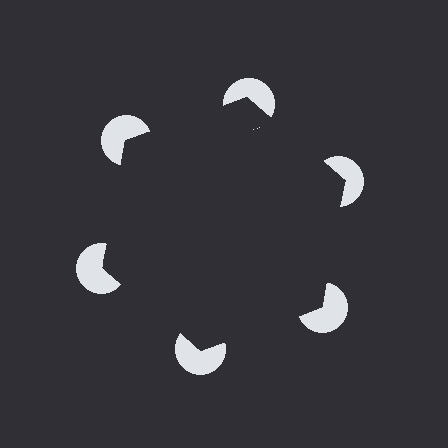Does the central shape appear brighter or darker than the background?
It typically appears slightly darker than the background, even though no actual brightness change is drawn.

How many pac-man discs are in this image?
There are 6 — one at each vertex of the illusory hexagon.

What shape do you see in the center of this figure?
An illusory hexagon — its edges are inferred from the aligned wedge cuts in the pac-man discs, not physically drawn.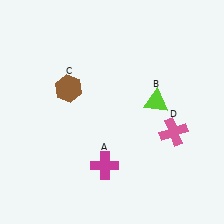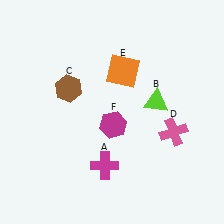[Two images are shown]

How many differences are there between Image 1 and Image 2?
There are 2 differences between the two images.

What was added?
An orange square (E), a magenta hexagon (F) were added in Image 2.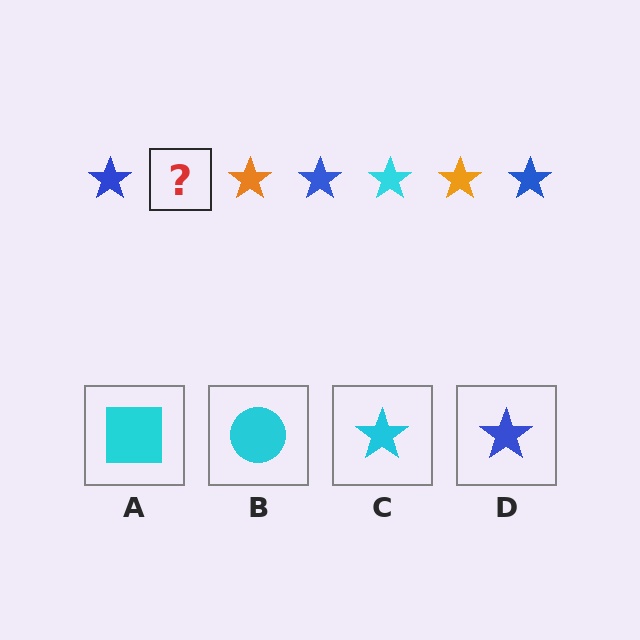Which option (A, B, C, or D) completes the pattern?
C.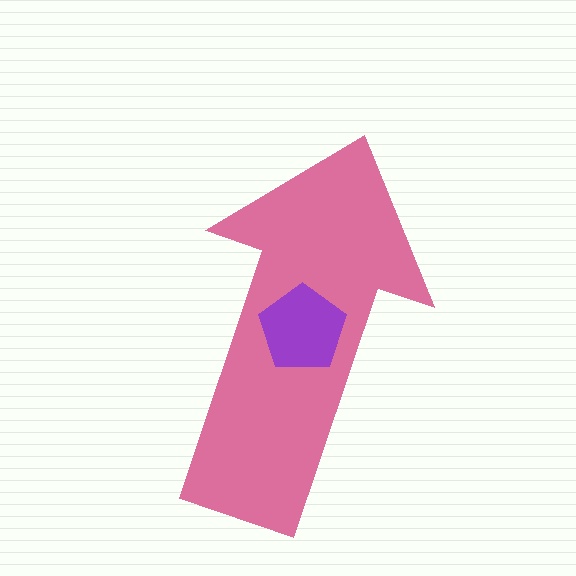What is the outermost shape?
The pink arrow.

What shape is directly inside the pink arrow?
The purple pentagon.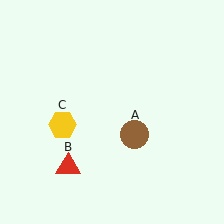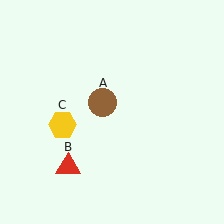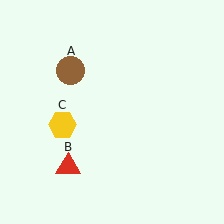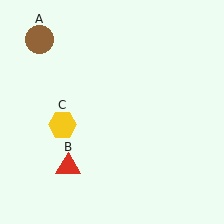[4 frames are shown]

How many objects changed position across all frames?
1 object changed position: brown circle (object A).